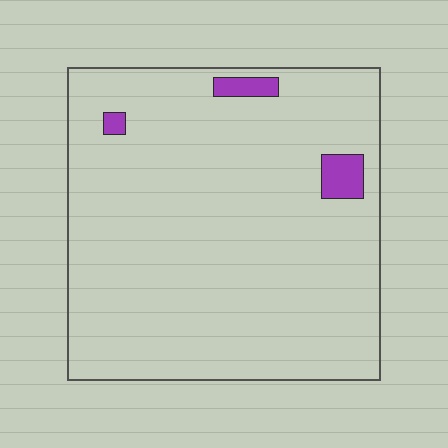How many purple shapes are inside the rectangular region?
3.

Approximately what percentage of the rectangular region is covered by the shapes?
Approximately 5%.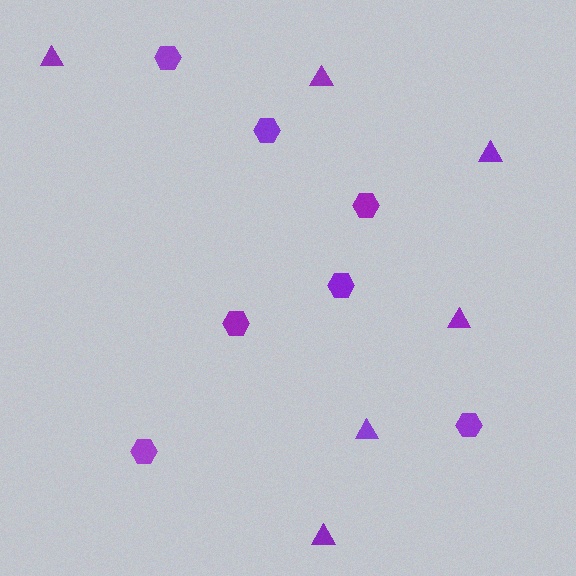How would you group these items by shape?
There are 2 groups: one group of triangles (6) and one group of hexagons (7).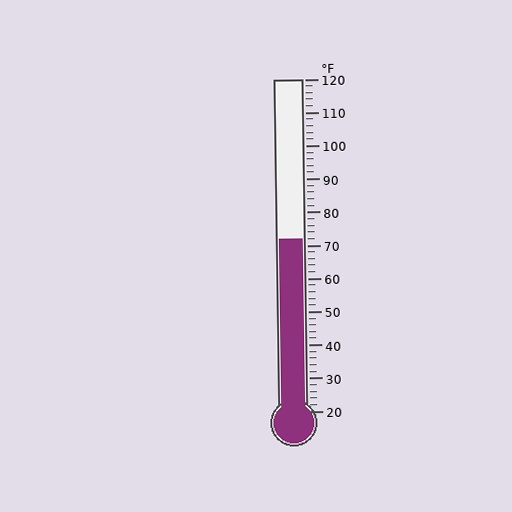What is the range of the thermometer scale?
The thermometer scale ranges from 20°F to 120°F.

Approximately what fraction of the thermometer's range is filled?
The thermometer is filled to approximately 50% of its range.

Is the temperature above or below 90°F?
The temperature is below 90°F.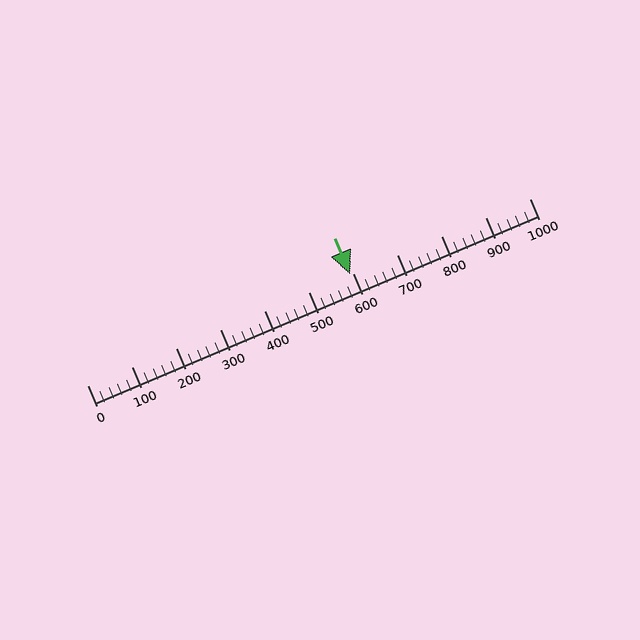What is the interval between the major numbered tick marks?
The major tick marks are spaced 100 units apart.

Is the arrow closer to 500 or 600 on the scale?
The arrow is closer to 600.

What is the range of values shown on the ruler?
The ruler shows values from 0 to 1000.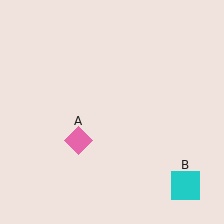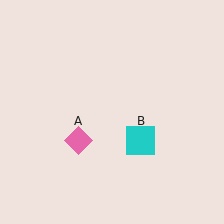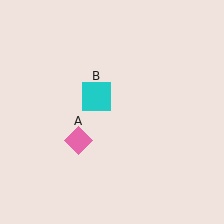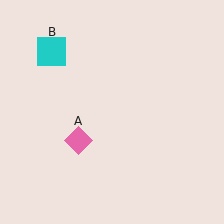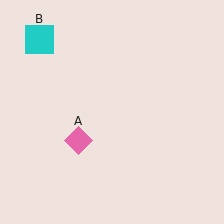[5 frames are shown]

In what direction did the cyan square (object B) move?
The cyan square (object B) moved up and to the left.